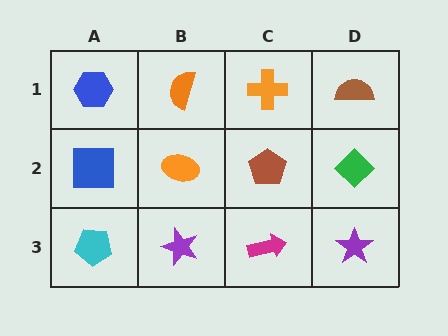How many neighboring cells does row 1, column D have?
2.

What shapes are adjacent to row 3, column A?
A blue square (row 2, column A), a purple star (row 3, column B).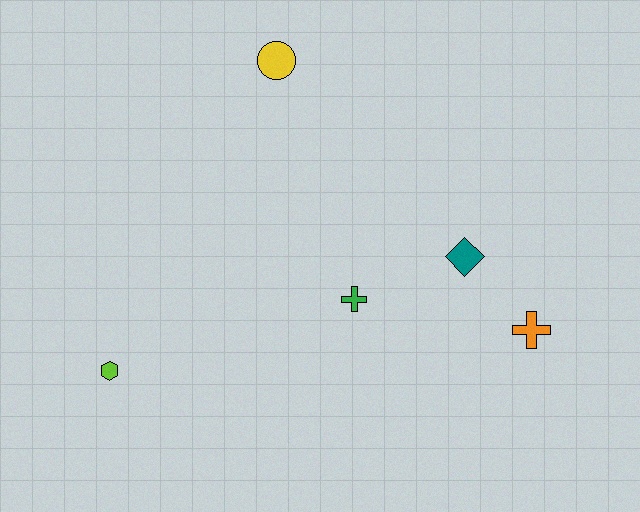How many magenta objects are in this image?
There are no magenta objects.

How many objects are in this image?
There are 5 objects.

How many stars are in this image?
There are no stars.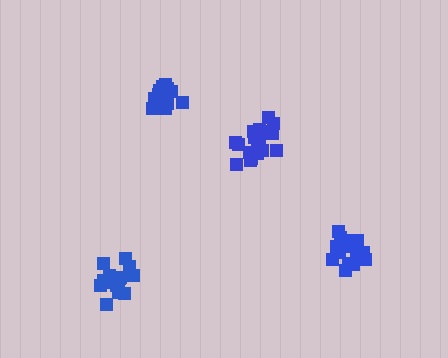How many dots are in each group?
Group 1: 19 dots, Group 2: 20 dots, Group 3: 18 dots, Group 4: 15 dots (72 total).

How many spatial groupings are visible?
There are 4 spatial groupings.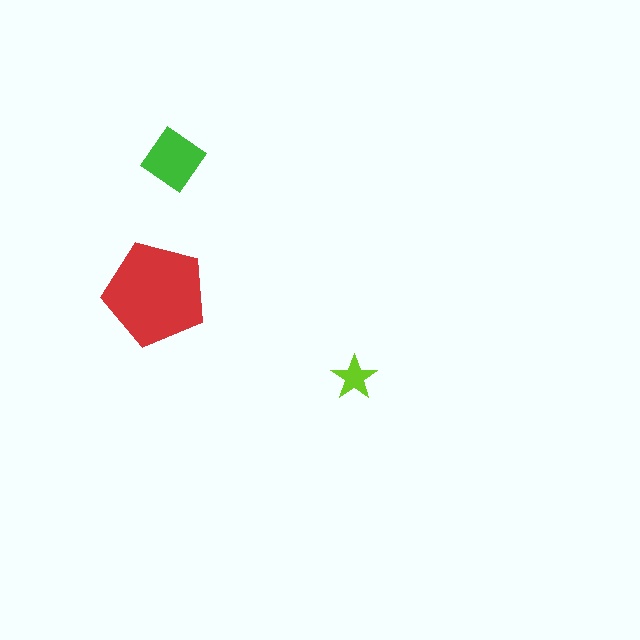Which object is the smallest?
The lime star.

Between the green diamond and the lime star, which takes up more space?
The green diamond.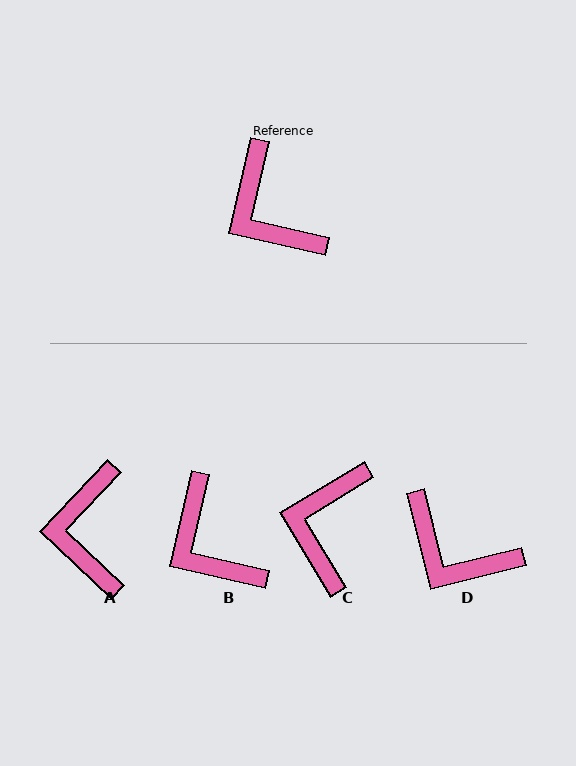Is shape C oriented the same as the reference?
No, it is off by about 46 degrees.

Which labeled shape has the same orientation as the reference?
B.